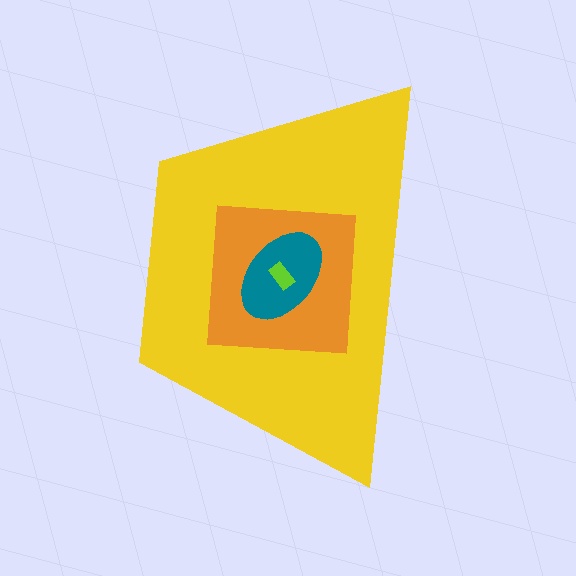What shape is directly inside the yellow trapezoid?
The orange square.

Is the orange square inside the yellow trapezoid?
Yes.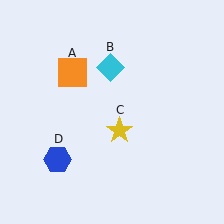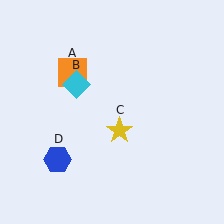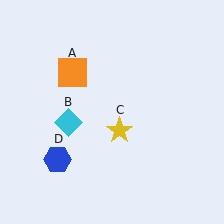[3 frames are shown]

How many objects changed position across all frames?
1 object changed position: cyan diamond (object B).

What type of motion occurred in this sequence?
The cyan diamond (object B) rotated counterclockwise around the center of the scene.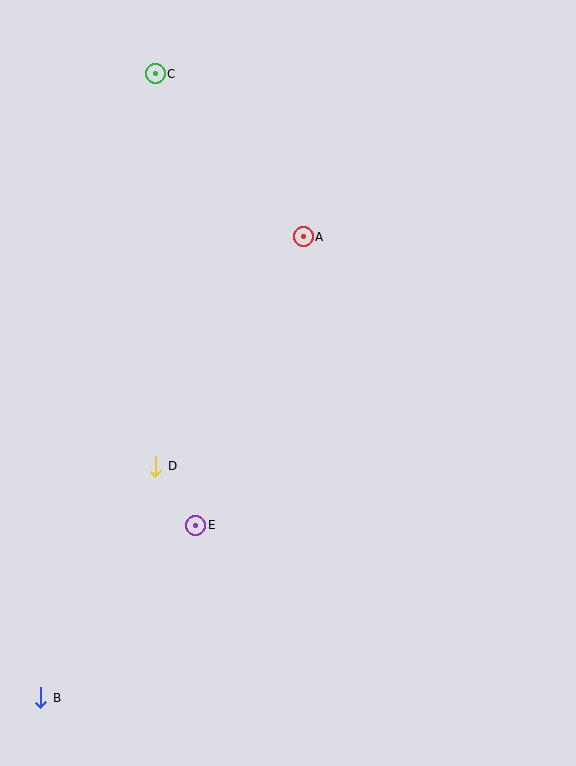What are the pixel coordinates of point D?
Point D is at (156, 466).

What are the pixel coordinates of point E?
Point E is at (196, 525).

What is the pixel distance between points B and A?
The distance between B and A is 530 pixels.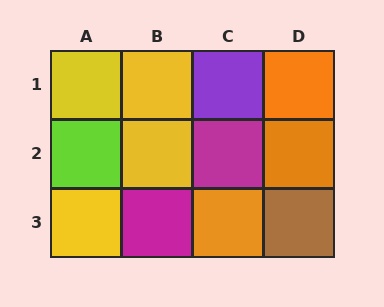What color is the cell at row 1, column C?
Purple.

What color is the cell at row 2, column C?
Magenta.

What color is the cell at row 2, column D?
Orange.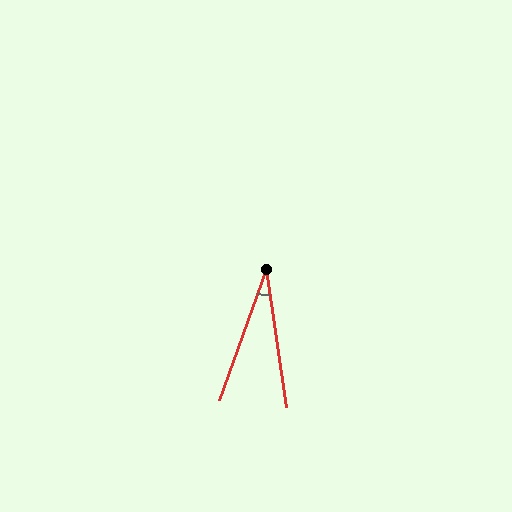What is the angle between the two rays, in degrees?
Approximately 28 degrees.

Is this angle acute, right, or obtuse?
It is acute.